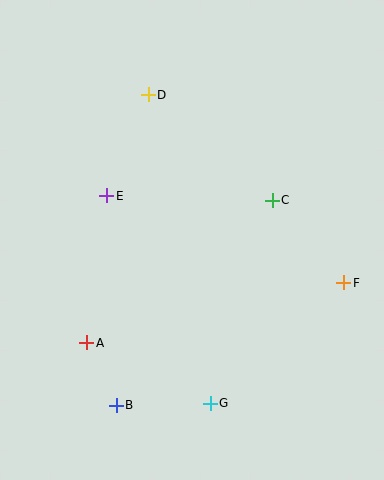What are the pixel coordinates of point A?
Point A is at (87, 343).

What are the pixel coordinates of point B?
Point B is at (116, 405).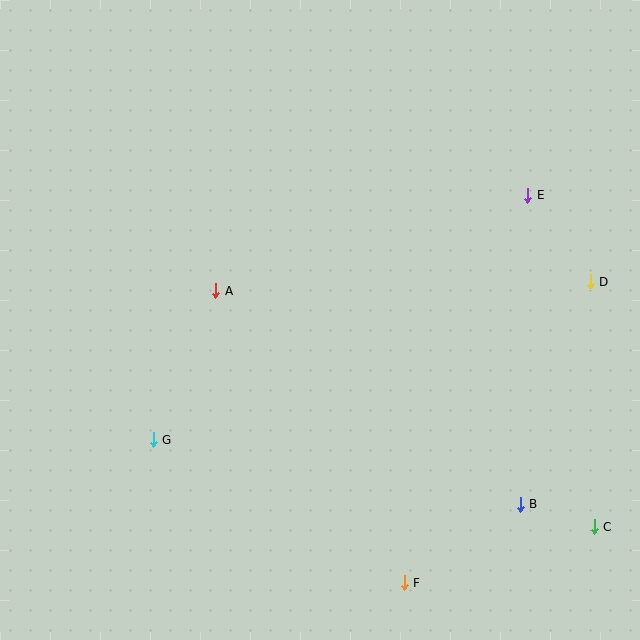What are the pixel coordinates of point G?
Point G is at (153, 440).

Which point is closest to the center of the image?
Point A at (216, 291) is closest to the center.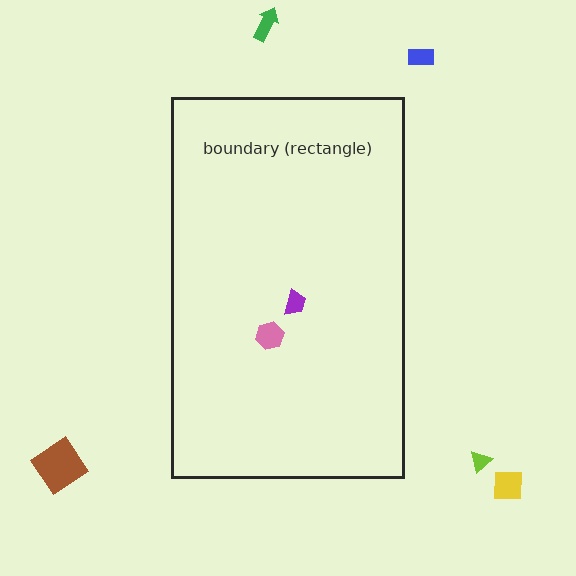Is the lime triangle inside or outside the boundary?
Outside.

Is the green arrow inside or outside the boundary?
Outside.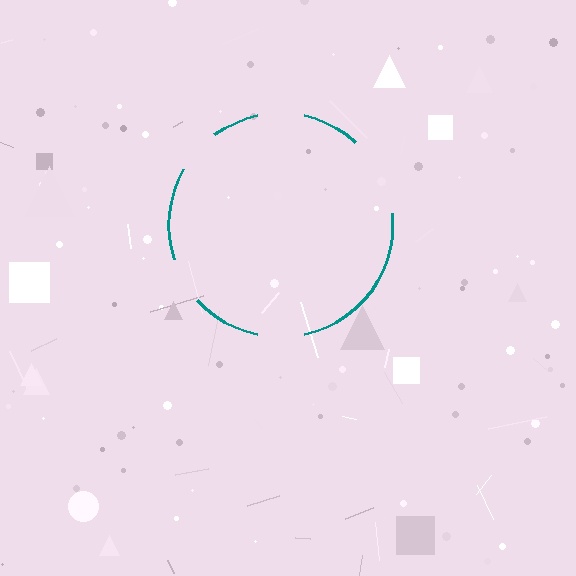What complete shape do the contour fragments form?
The contour fragments form a circle.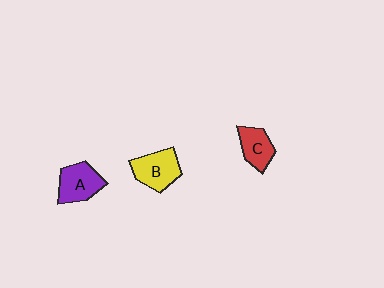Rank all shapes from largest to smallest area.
From largest to smallest: B (yellow), A (purple), C (red).